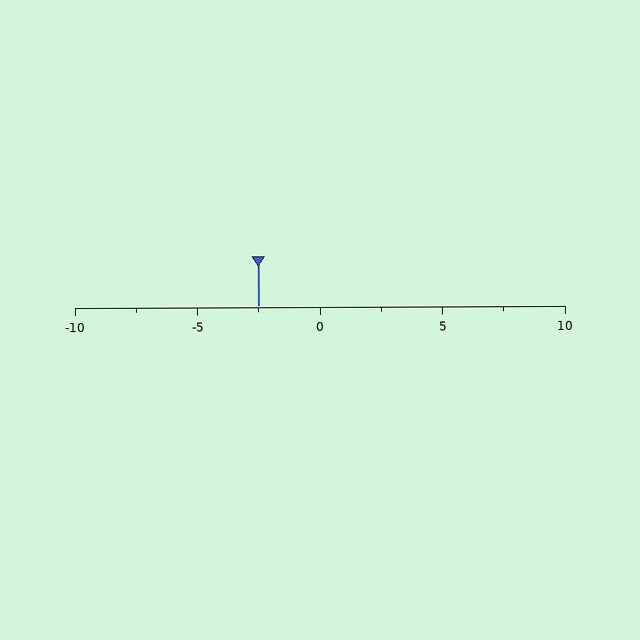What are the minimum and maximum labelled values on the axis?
The axis runs from -10 to 10.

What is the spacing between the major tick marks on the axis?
The major ticks are spaced 5 apart.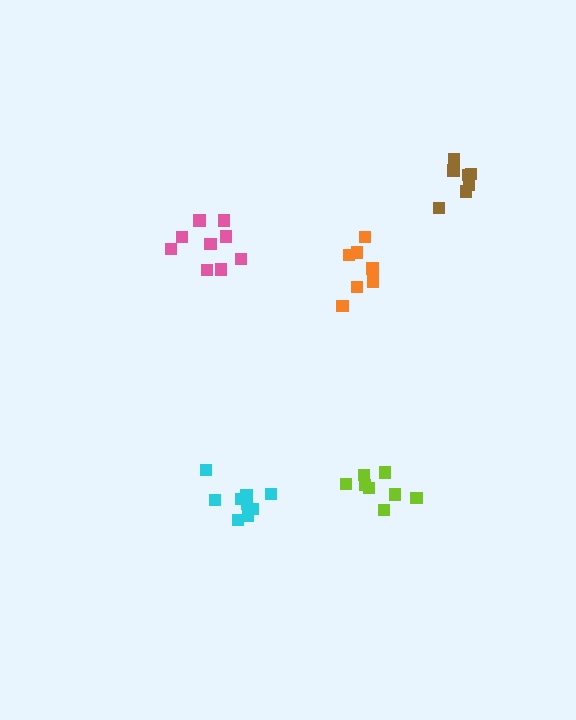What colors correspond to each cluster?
The clusters are colored: orange, brown, pink, cyan, lime.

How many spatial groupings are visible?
There are 5 spatial groupings.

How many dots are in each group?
Group 1: 7 dots, Group 2: 7 dots, Group 3: 9 dots, Group 4: 10 dots, Group 5: 8 dots (41 total).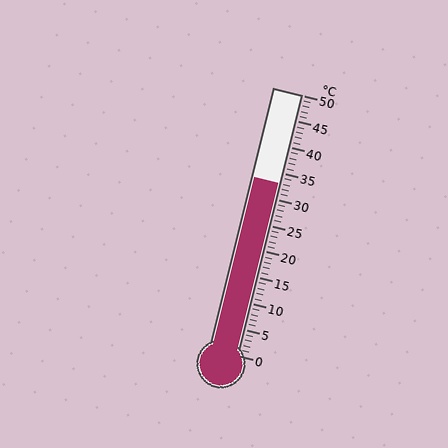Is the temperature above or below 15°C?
The temperature is above 15°C.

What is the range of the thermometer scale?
The thermometer scale ranges from 0°C to 50°C.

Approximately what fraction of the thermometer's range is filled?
The thermometer is filled to approximately 65% of its range.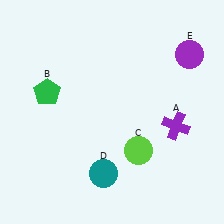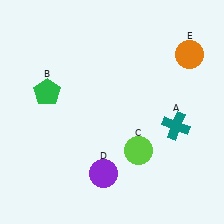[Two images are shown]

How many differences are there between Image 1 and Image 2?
There are 3 differences between the two images.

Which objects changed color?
A changed from purple to teal. D changed from teal to purple. E changed from purple to orange.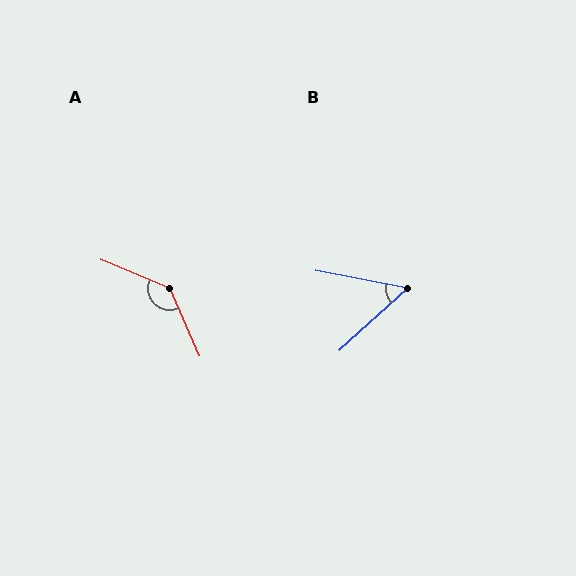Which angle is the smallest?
B, at approximately 53 degrees.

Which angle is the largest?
A, at approximately 137 degrees.